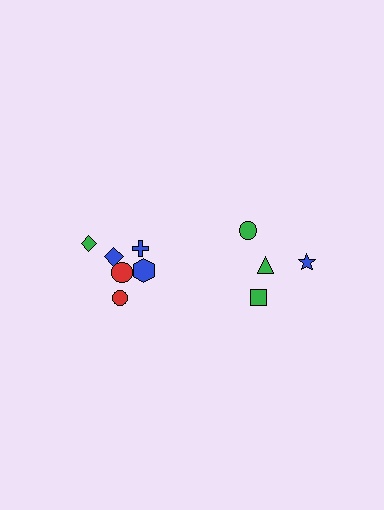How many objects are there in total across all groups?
There are 10 objects.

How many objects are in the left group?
There are 6 objects.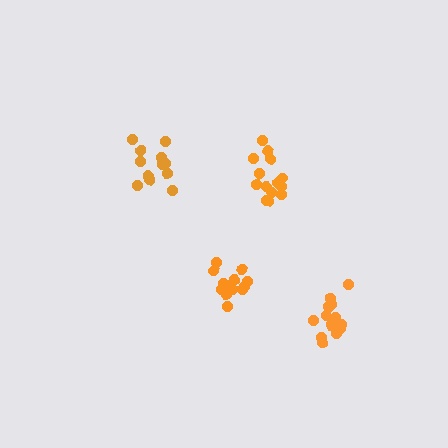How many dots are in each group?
Group 1: 14 dots, Group 2: 13 dots, Group 3: 14 dots, Group 4: 13 dots (54 total).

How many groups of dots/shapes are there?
There are 4 groups.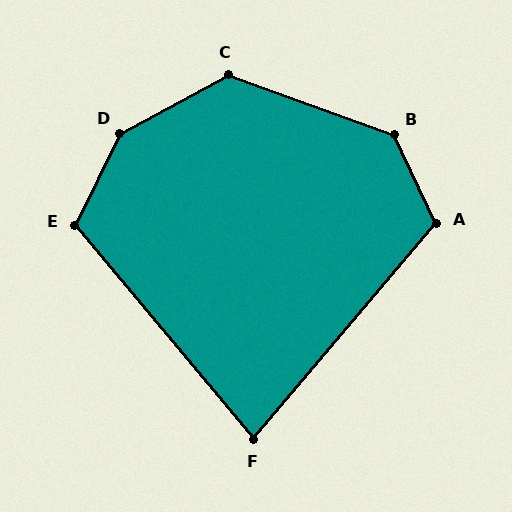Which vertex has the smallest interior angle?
F, at approximately 80 degrees.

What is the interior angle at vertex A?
Approximately 114 degrees (obtuse).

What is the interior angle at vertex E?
Approximately 114 degrees (obtuse).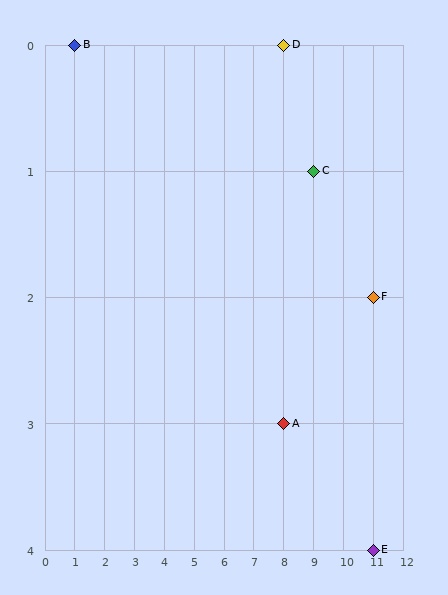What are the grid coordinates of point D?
Point D is at grid coordinates (8, 0).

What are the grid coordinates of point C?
Point C is at grid coordinates (9, 1).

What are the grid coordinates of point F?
Point F is at grid coordinates (11, 2).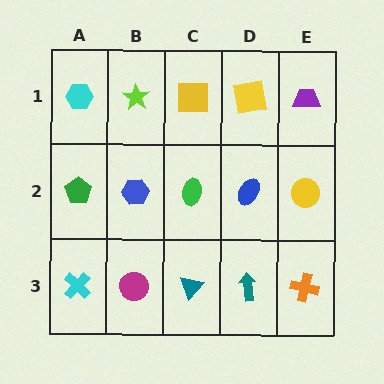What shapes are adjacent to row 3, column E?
A yellow circle (row 2, column E), a teal arrow (row 3, column D).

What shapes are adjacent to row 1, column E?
A yellow circle (row 2, column E), a yellow square (row 1, column D).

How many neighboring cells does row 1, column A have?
2.